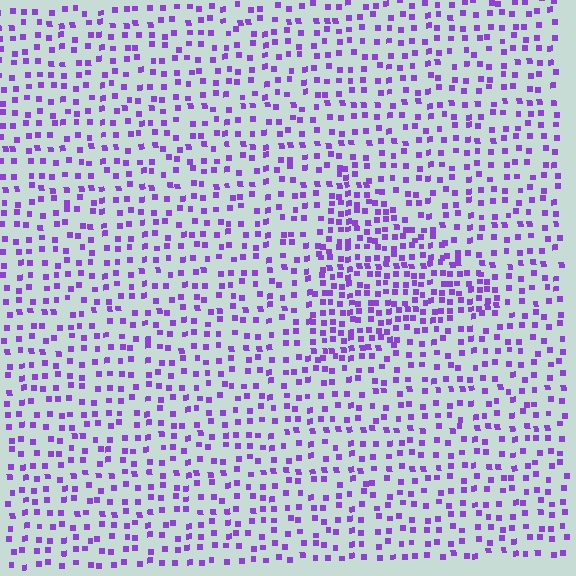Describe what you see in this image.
The image contains small purple elements arranged at two different densities. A triangle-shaped region is visible where the elements are more densely packed than the surrounding area.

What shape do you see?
I see a triangle.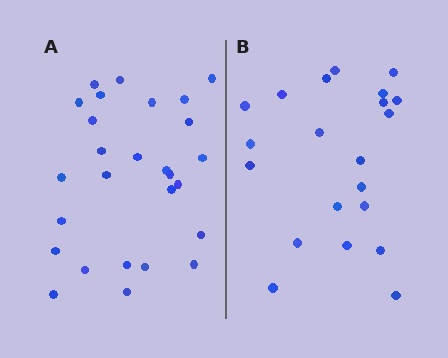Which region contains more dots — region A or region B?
Region A (the left region) has more dots.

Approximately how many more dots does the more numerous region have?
Region A has about 6 more dots than region B.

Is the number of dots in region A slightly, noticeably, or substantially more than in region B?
Region A has noticeably more, but not dramatically so. The ratio is roughly 1.3 to 1.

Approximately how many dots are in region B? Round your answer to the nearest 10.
About 20 dots. (The exact count is 21, which rounds to 20.)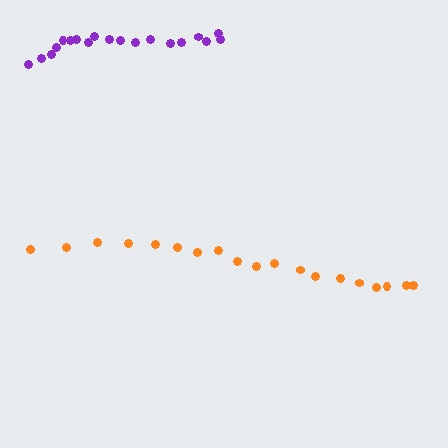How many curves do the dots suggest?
There are 2 distinct paths.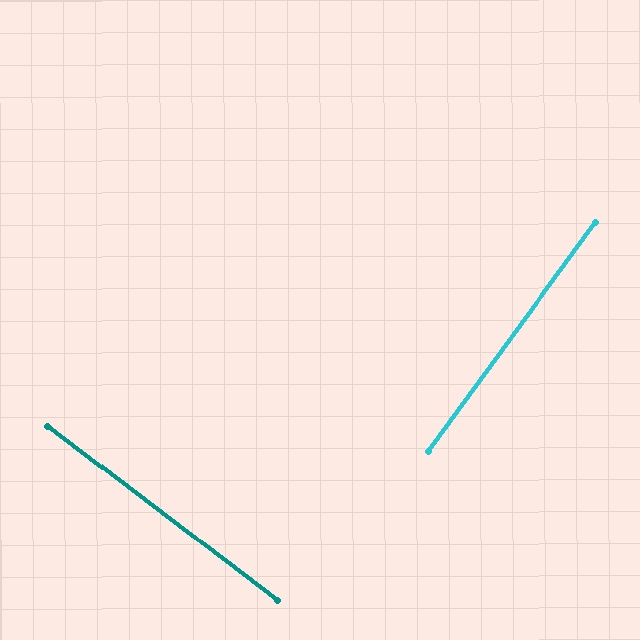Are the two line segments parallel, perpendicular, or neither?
Perpendicular — they meet at approximately 89°.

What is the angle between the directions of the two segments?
Approximately 89 degrees.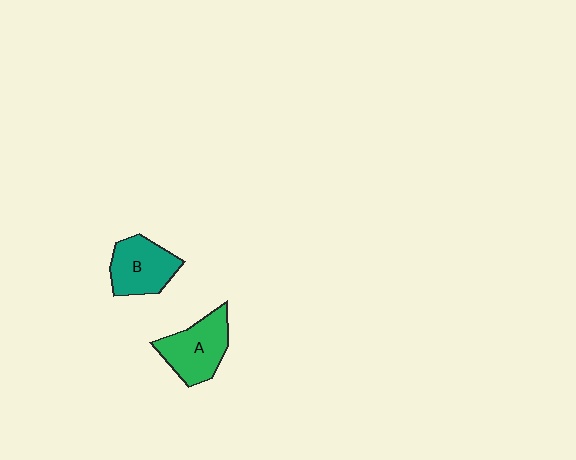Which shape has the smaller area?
Shape B (teal).